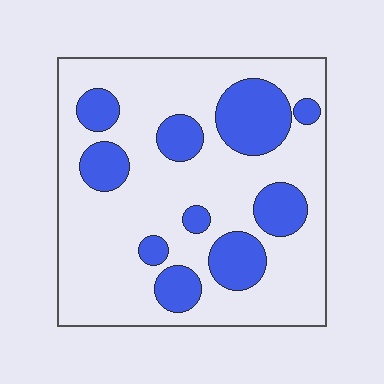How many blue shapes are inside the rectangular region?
10.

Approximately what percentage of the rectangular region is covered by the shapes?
Approximately 25%.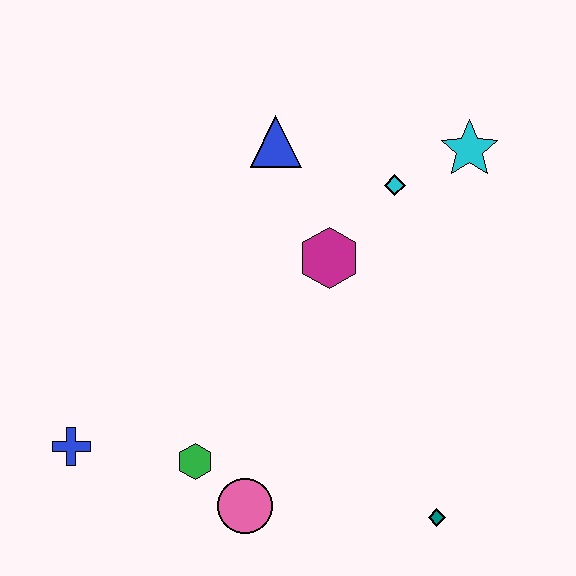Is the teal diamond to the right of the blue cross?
Yes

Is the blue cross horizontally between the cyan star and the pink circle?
No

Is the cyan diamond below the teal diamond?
No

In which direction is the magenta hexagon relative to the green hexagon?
The magenta hexagon is above the green hexagon.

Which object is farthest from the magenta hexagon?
The blue cross is farthest from the magenta hexagon.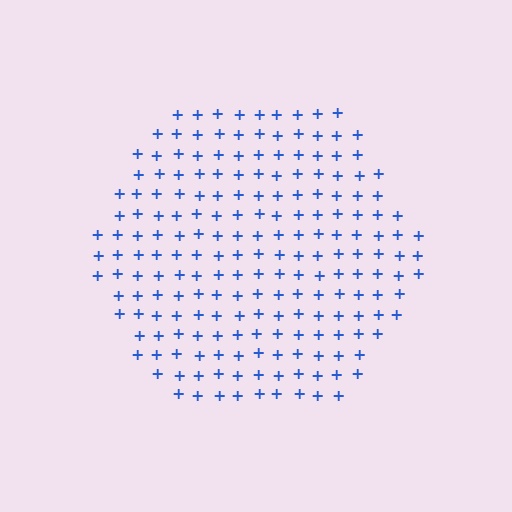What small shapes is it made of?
It is made of small plus signs.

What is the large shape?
The large shape is a hexagon.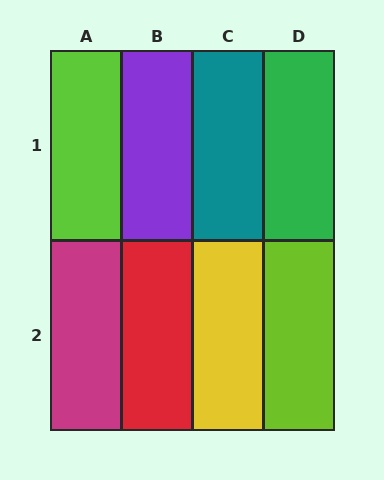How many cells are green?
1 cell is green.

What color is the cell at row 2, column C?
Yellow.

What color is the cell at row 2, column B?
Red.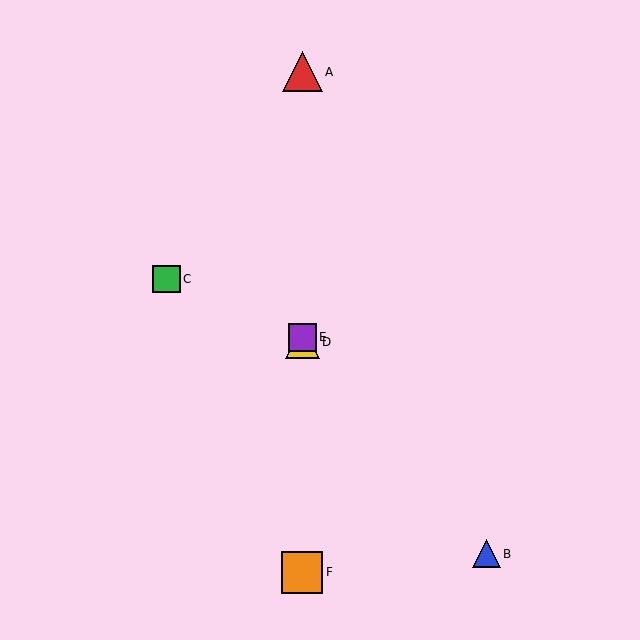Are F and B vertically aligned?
No, F is at x≈302 and B is at x≈486.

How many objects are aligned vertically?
4 objects (A, D, E, F) are aligned vertically.